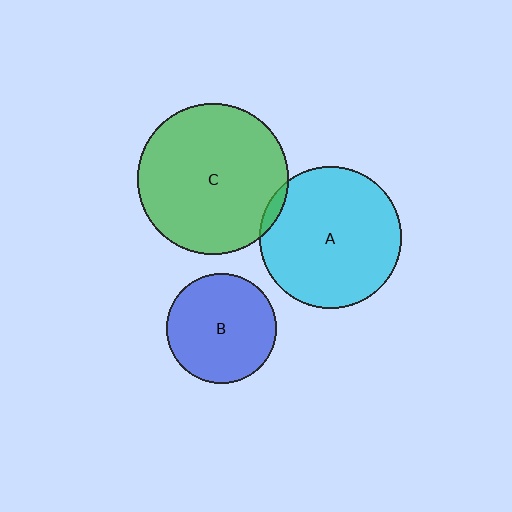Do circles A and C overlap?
Yes.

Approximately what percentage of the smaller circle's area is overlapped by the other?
Approximately 5%.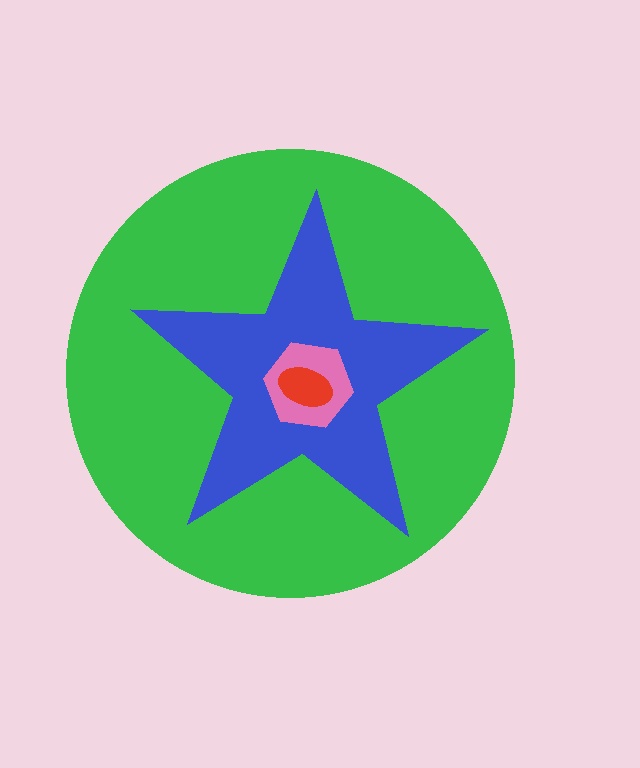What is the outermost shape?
The green circle.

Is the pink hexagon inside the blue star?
Yes.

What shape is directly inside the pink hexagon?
The red ellipse.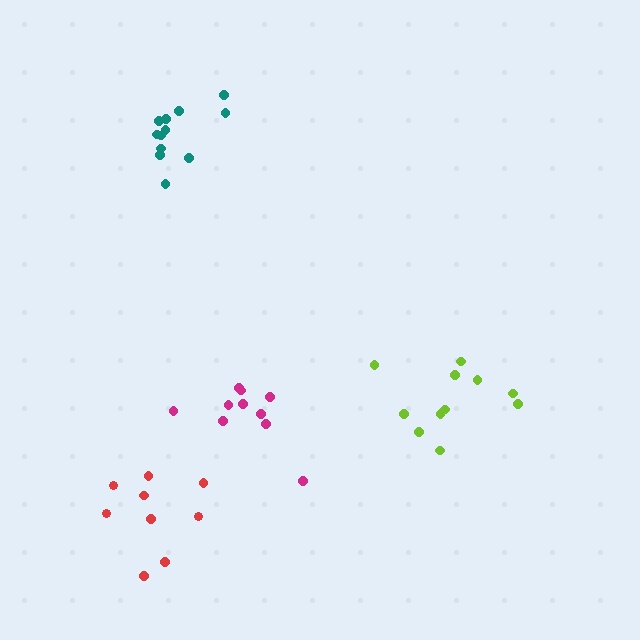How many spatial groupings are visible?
There are 4 spatial groupings.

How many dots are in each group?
Group 1: 9 dots, Group 2: 11 dots, Group 3: 10 dots, Group 4: 12 dots (42 total).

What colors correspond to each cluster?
The clusters are colored: red, lime, magenta, teal.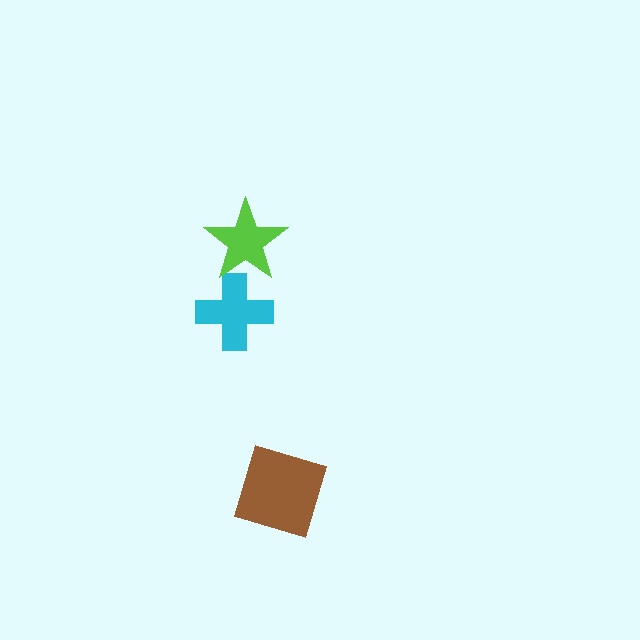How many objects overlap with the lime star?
1 object overlaps with the lime star.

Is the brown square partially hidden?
No, no other shape covers it.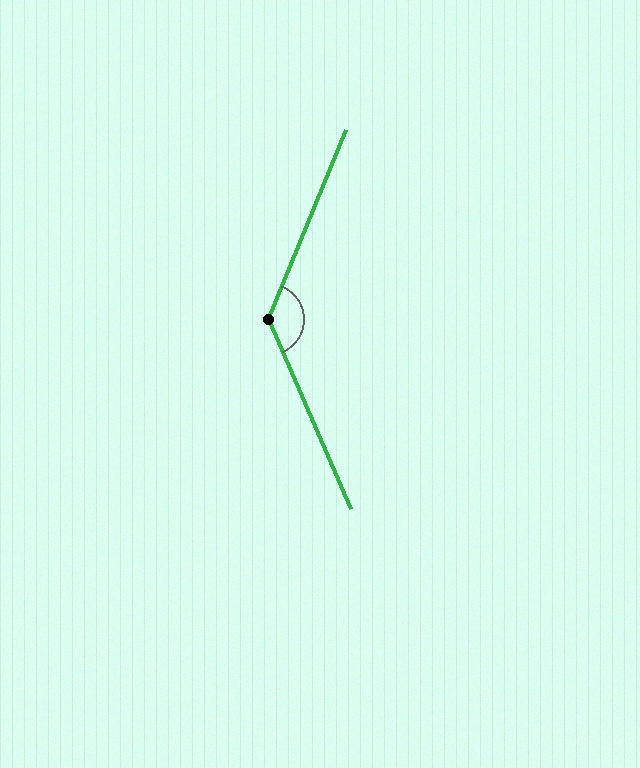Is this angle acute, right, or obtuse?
It is obtuse.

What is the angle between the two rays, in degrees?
Approximately 134 degrees.